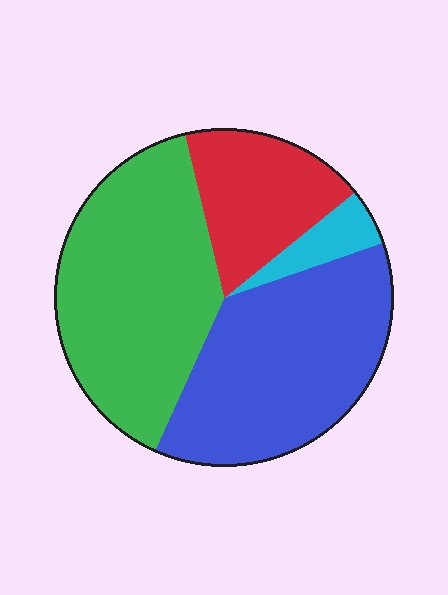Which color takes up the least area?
Cyan, at roughly 5%.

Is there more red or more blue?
Blue.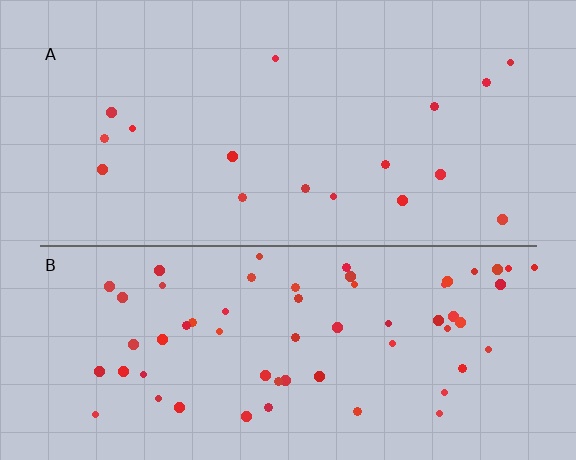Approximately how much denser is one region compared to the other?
Approximately 3.7× — region B over region A.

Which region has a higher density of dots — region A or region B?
B (the bottom).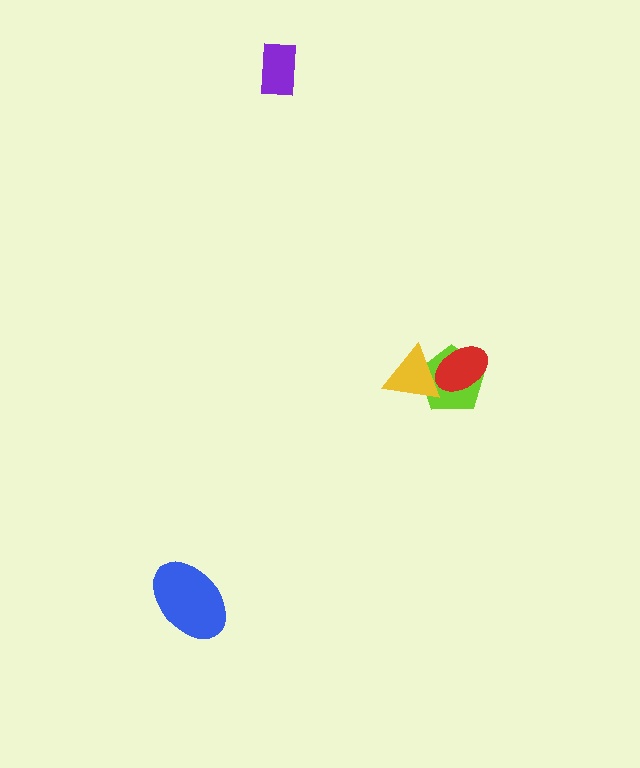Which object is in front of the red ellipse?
The yellow triangle is in front of the red ellipse.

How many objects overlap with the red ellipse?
2 objects overlap with the red ellipse.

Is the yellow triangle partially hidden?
No, no other shape covers it.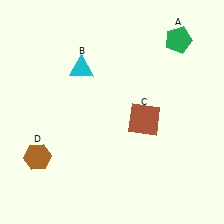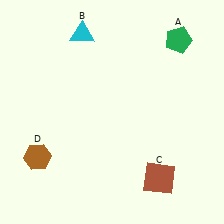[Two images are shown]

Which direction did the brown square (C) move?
The brown square (C) moved down.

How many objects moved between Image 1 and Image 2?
2 objects moved between the two images.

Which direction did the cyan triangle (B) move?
The cyan triangle (B) moved up.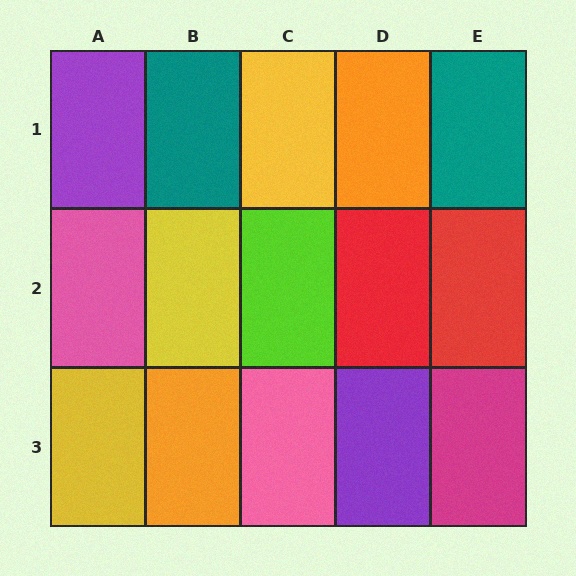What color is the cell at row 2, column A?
Pink.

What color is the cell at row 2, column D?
Red.